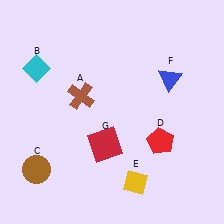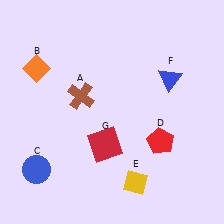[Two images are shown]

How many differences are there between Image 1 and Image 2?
There are 2 differences between the two images.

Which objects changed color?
B changed from cyan to orange. C changed from brown to blue.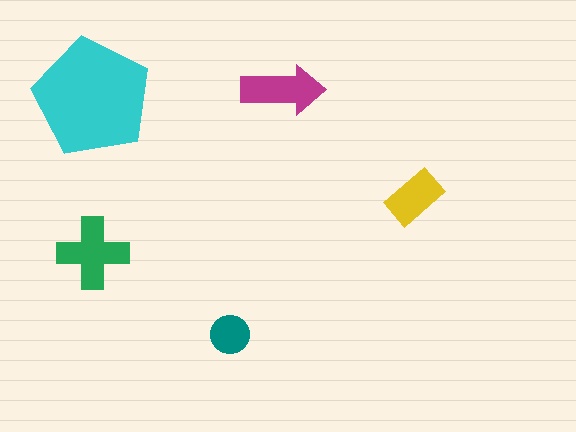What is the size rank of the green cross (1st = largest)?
2nd.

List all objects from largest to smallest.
The cyan pentagon, the green cross, the magenta arrow, the yellow rectangle, the teal circle.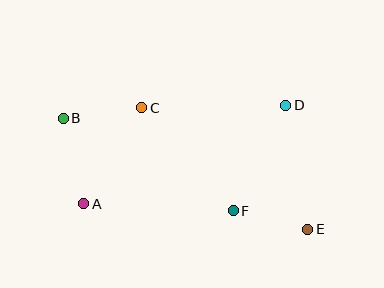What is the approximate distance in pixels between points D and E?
The distance between D and E is approximately 126 pixels.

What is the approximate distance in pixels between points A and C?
The distance between A and C is approximately 112 pixels.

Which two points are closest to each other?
Points E and F are closest to each other.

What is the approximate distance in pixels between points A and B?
The distance between A and B is approximately 88 pixels.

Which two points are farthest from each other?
Points B and E are farthest from each other.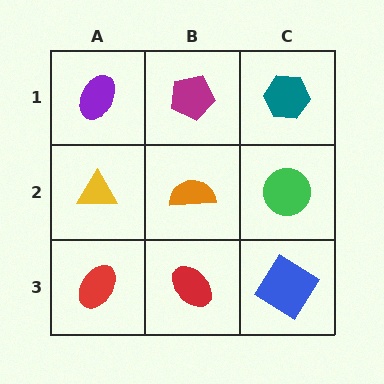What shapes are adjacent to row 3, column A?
A yellow triangle (row 2, column A), a red ellipse (row 3, column B).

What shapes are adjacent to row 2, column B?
A magenta pentagon (row 1, column B), a red ellipse (row 3, column B), a yellow triangle (row 2, column A), a green circle (row 2, column C).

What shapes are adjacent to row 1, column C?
A green circle (row 2, column C), a magenta pentagon (row 1, column B).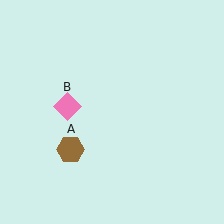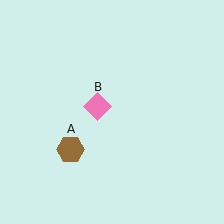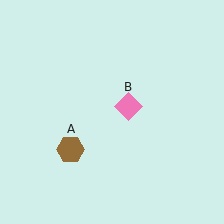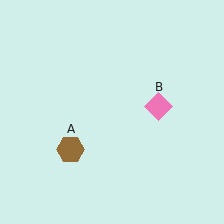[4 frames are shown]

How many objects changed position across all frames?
1 object changed position: pink diamond (object B).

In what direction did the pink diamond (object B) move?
The pink diamond (object B) moved right.